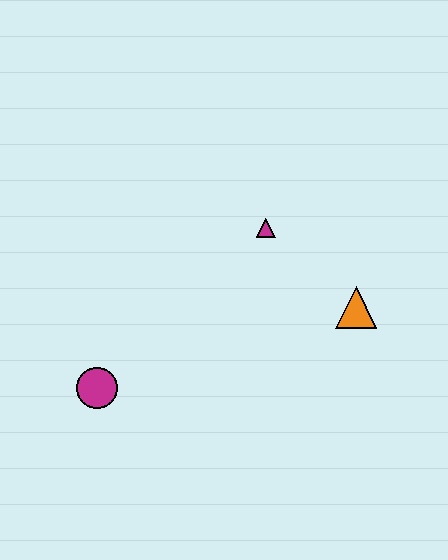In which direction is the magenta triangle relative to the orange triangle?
The magenta triangle is to the left of the orange triangle.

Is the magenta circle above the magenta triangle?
No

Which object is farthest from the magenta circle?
The orange triangle is farthest from the magenta circle.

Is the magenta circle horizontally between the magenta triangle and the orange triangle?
No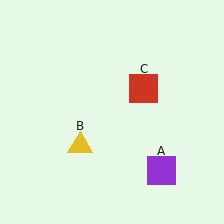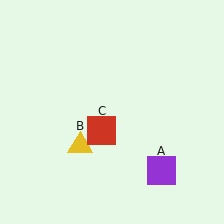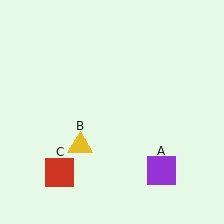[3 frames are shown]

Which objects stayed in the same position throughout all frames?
Purple square (object A) and yellow triangle (object B) remained stationary.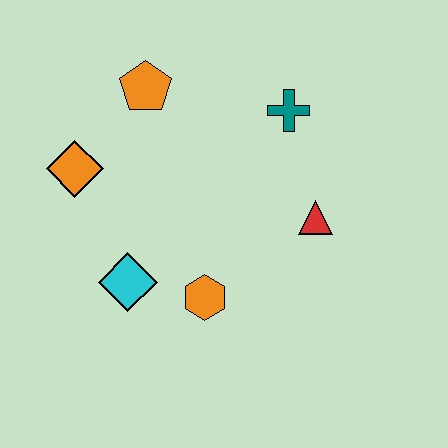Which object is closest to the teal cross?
The red triangle is closest to the teal cross.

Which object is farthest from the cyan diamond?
The teal cross is farthest from the cyan diamond.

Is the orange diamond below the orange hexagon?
No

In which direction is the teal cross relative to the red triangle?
The teal cross is above the red triangle.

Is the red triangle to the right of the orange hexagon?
Yes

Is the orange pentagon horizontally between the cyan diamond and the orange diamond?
No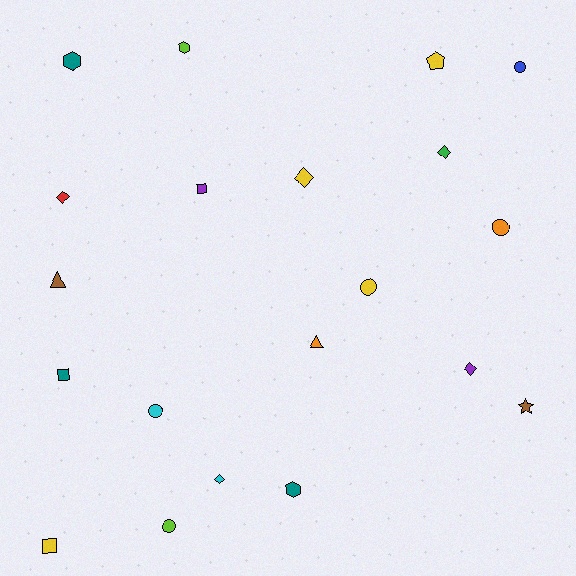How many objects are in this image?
There are 20 objects.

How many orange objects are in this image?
There are 2 orange objects.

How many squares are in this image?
There are 3 squares.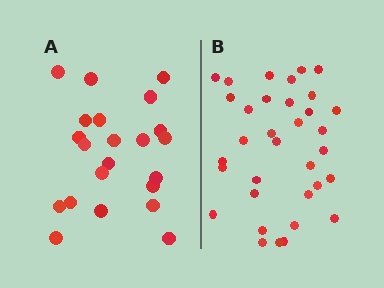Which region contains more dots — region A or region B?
Region B (the right region) has more dots.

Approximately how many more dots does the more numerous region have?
Region B has roughly 12 or so more dots than region A.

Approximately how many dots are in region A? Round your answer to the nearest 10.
About 20 dots. (The exact count is 22, which rounds to 20.)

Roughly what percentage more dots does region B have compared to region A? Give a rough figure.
About 55% more.